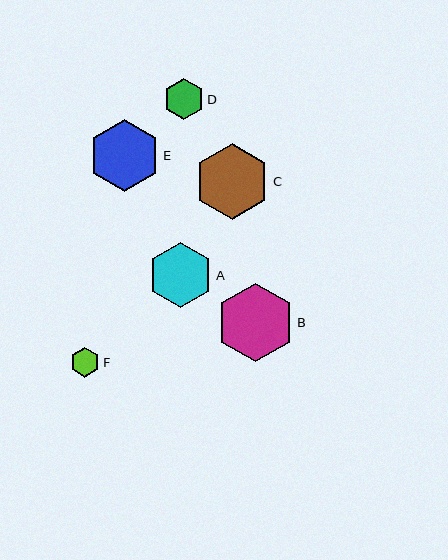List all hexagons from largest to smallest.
From largest to smallest: B, C, E, A, D, F.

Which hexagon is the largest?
Hexagon B is the largest with a size of approximately 79 pixels.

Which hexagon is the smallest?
Hexagon F is the smallest with a size of approximately 30 pixels.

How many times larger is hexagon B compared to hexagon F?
Hexagon B is approximately 2.7 times the size of hexagon F.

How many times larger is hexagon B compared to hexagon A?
Hexagon B is approximately 1.2 times the size of hexagon A.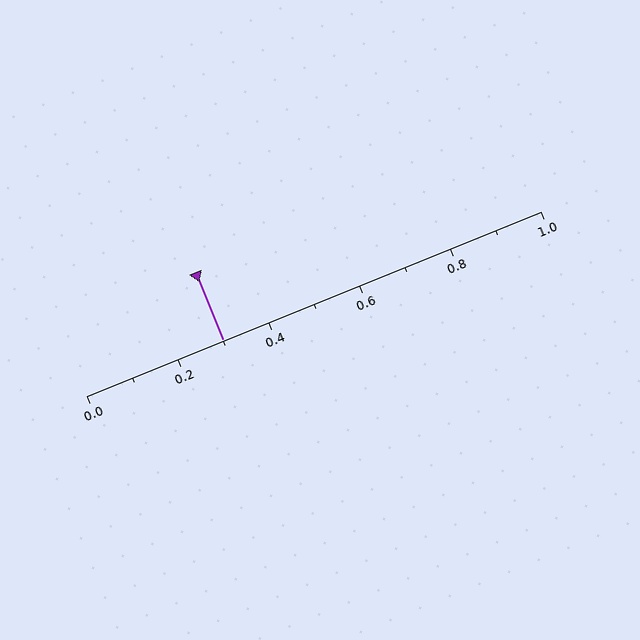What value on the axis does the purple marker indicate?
The marker indicates approximately 0.3.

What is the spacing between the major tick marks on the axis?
The major ticks are spaced 0.2 apart.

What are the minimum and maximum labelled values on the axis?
The axis runs from 0.0 to 1.0.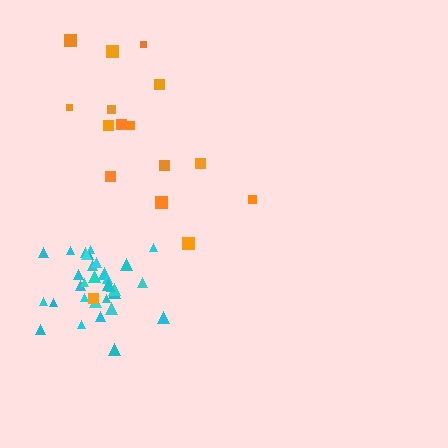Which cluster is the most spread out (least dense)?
Orange.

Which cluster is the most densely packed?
Cyan.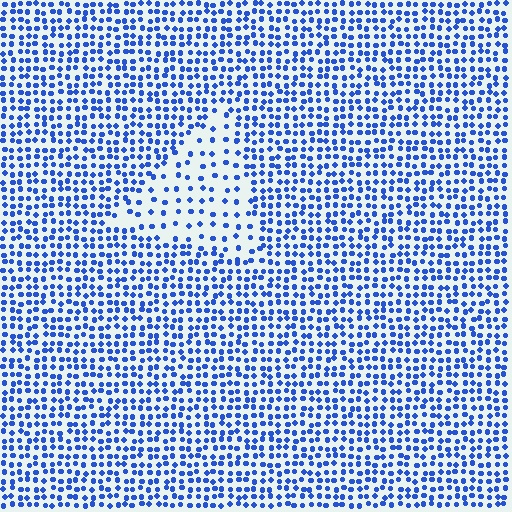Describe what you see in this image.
The image contains small blue elements arranged at two different densities. A triangle-shaped region is visible where the elements are less densely packed than the surrounding area.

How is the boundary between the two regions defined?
The boundary is defined by a change in element density (approximately 2.3x ratio). All elements are the same color, size, and shape.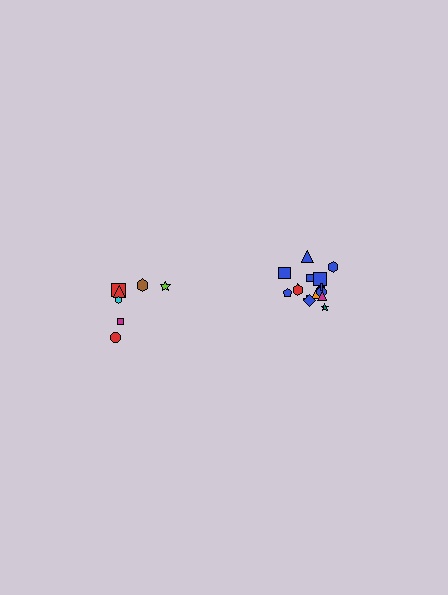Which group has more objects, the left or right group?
The right group.